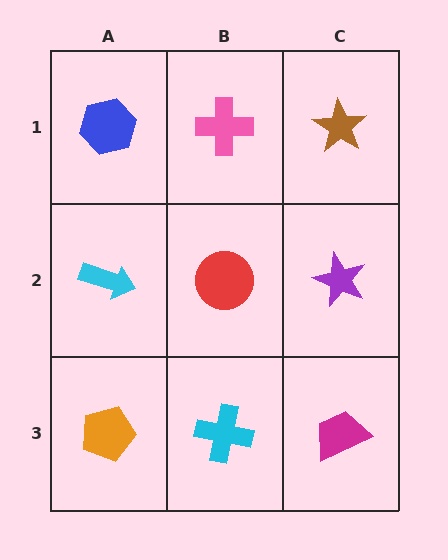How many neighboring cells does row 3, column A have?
2.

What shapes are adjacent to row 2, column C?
A brown star (row 1, column C), a magenta trapezoid (row 3, column C), a red circle (row 2, column B).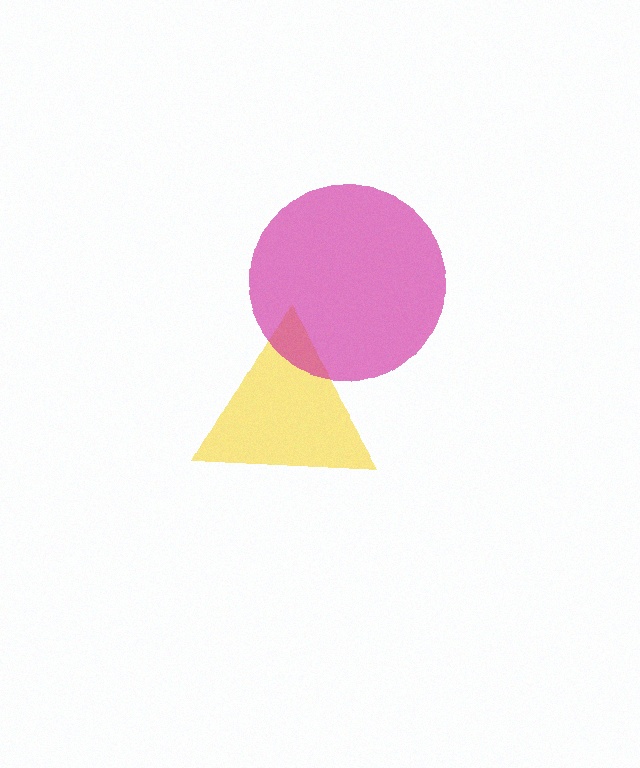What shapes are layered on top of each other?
The layered shapes are: a yellow triangle, a magenta circle.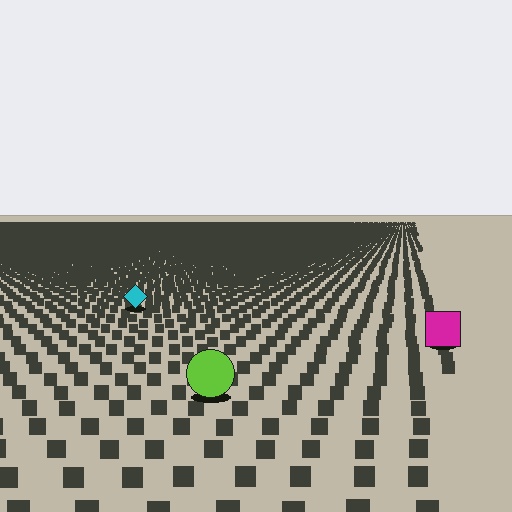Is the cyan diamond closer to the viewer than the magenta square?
No. The magenta square is closer — you can tell from the texture gradient: the ground texture is coarser near it.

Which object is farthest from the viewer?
The cyan diamond is farthest from the viewer. It appears smaller and the ground texture around it is denser.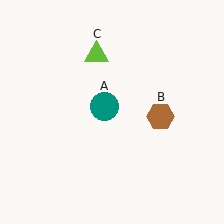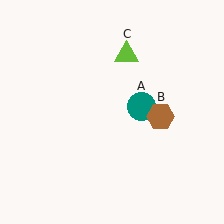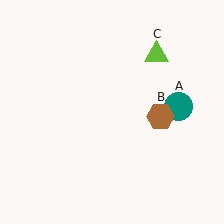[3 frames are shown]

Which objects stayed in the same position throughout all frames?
Brown hexagon (object B) remained stationary.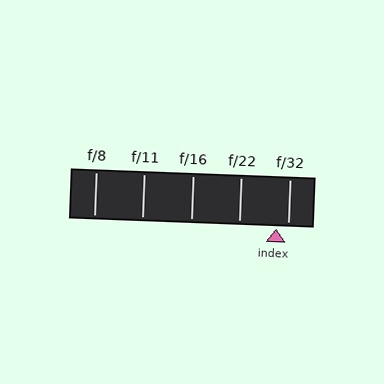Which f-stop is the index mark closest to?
The index mark is closest to f/32.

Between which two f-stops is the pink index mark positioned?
The index mark is between f/22 and f/32.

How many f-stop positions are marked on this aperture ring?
There are 5 f-stop positions marked.